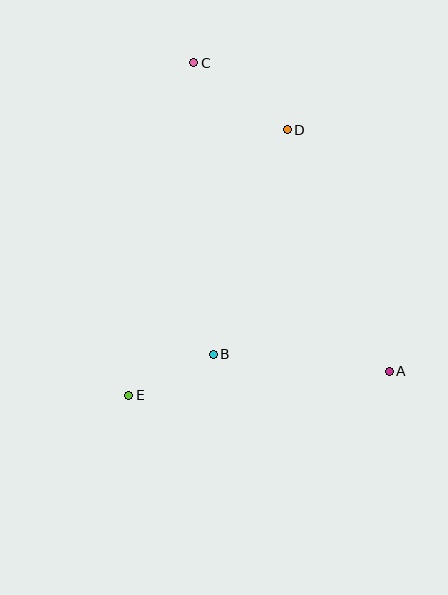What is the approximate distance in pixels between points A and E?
The distance between A and E is approximately 261 pixels.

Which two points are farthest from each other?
Points A and C are farthest from each other.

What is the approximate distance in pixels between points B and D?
The distance between B and D is approximately 236 pixels.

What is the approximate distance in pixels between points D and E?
The distance between D and E is approximately 309 pixels.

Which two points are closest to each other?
Points B and E are closest to each other.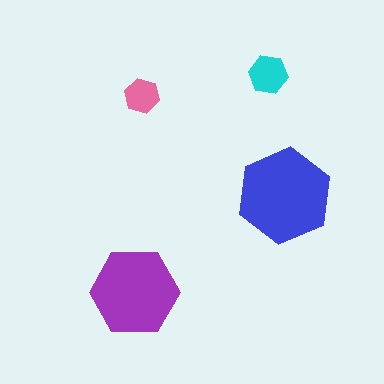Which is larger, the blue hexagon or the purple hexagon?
The blue one.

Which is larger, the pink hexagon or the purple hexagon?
The purple one.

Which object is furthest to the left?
The purple hexagon is leftmost.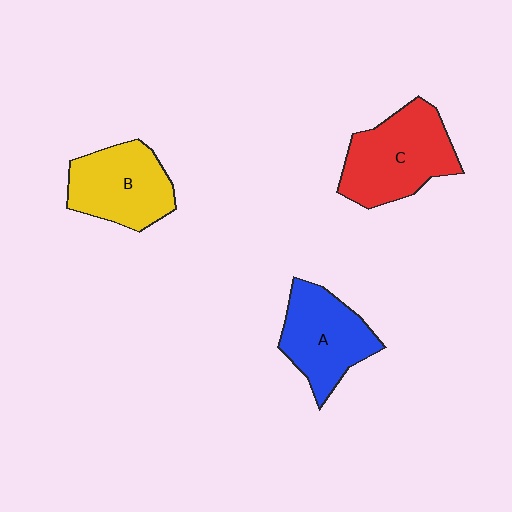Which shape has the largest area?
Shape C (red).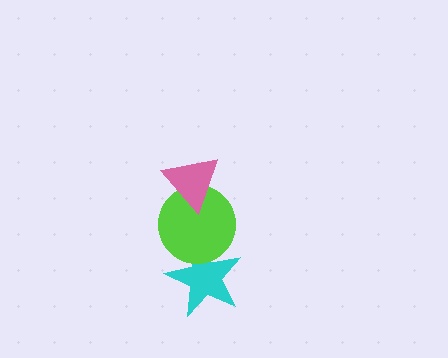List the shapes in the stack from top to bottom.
From top to bottom: the pink triangle, the lime circle, the cyan star.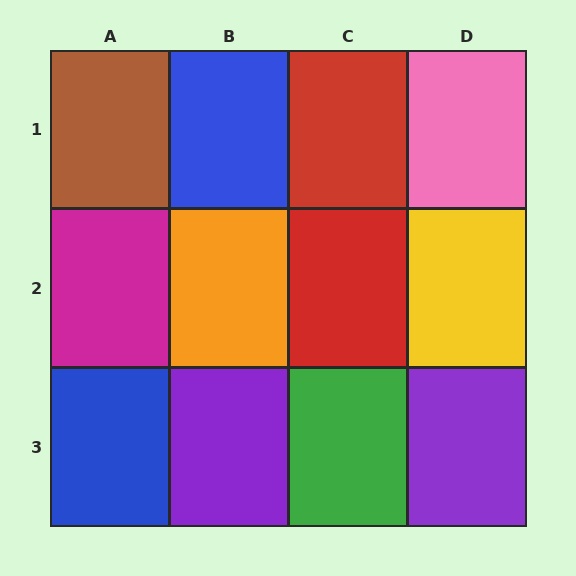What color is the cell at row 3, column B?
Purple.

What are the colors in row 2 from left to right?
Magenta, orange, red, yellow.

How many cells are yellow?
1 cell is yellow.